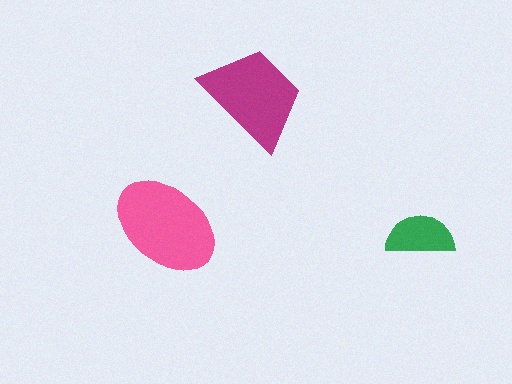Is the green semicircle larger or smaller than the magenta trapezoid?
Smaller.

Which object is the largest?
The pink ellipse.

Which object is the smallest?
The green semicircle.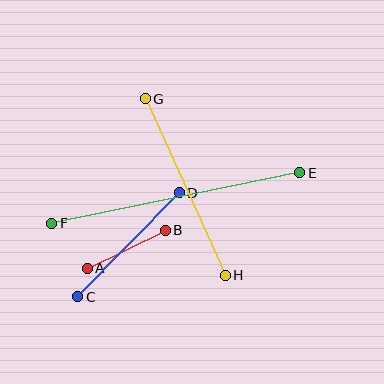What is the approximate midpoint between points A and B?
The midpoint is at approximately (126, 249) pixels.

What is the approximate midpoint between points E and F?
The midpoint is at approximately (176, 198) pixels.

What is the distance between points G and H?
The distance is approximately 194 pixels.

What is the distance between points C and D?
The distance is approximately 145 pixels.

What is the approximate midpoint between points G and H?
The midpoint is at approximately (185, 187) pixels.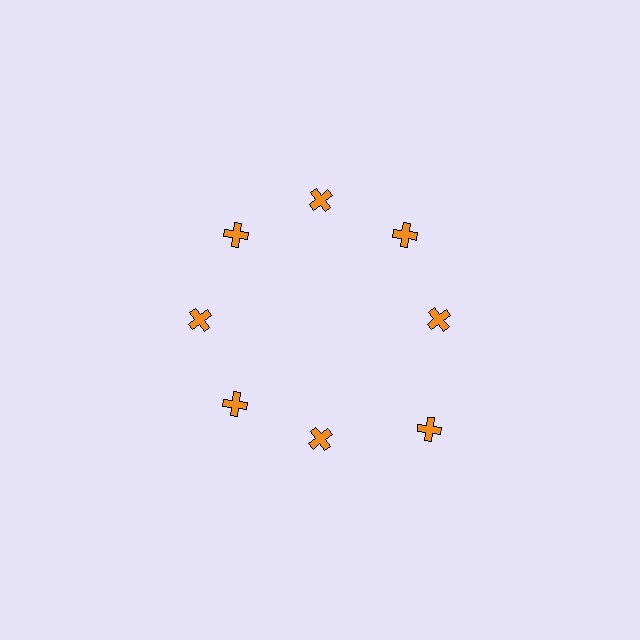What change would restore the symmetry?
The symmetry would be restored by moving it inward, back onto the ring so that all 8 crosses sit at equal angles and equal distance from the center.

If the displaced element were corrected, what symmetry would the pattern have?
It would have 8-fold rotational symmetry — the pattern would map onto itself every 45 degrees.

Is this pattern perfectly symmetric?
No. The 8 orange crosses are arranged in a ring, but one element near the 4 o'clock position is pushed outward from the center, breaking the 8-fold rotational symmetry.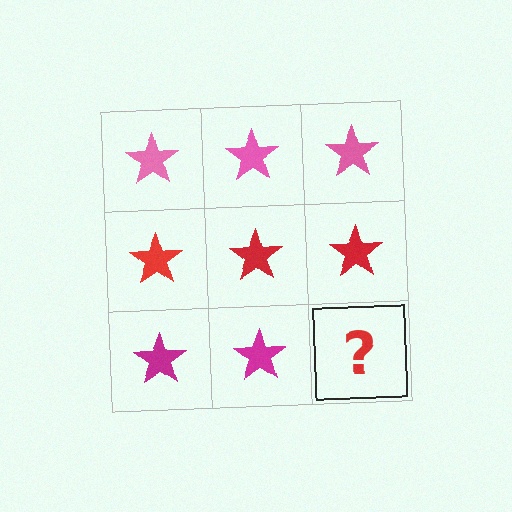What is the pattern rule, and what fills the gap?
The rule is that each row has a consistent color. The gap should be filled with a magenta star.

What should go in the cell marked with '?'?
The missing cell should contain a magenta star.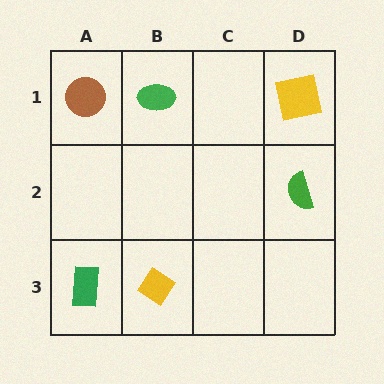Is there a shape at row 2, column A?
No, that cell is empty.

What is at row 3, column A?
A green rectangle.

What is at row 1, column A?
A brown circle.